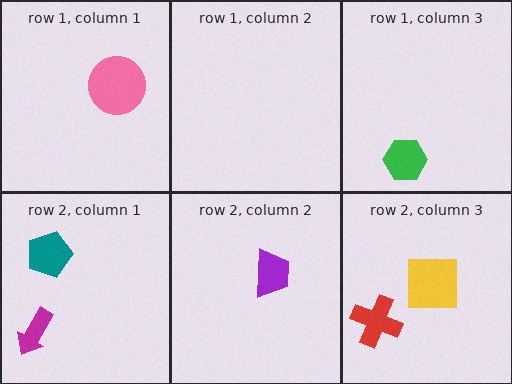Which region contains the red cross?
The row 2, column 3 region.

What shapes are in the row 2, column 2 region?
The purple trapezoid.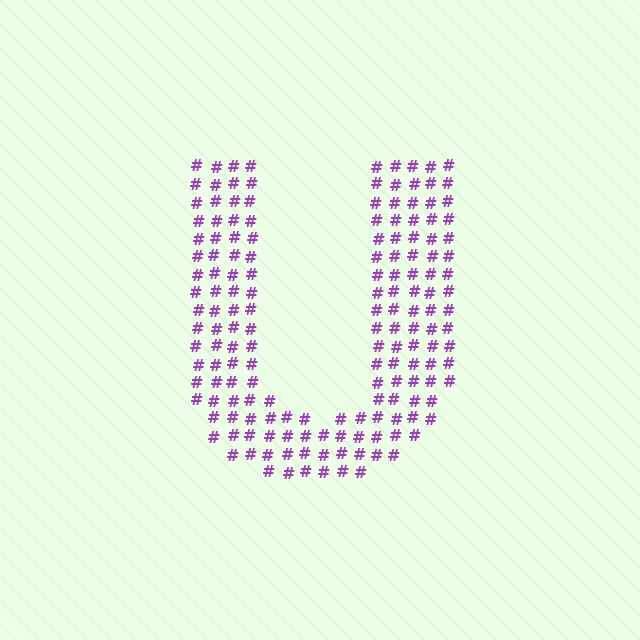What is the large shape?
The large shape is the letter U.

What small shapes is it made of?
It is made of small hash symbols.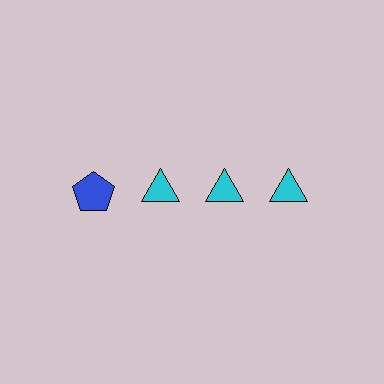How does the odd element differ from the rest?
It differs in both color (blue instead of cyan) and shape (pentagon instead of triangle).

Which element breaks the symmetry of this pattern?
The blue pentagon in the top row, leftmost column breaks the symmetry. All other shapes are cyan triangles.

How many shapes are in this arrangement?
There are 4 shapes arranged in a grid pattern.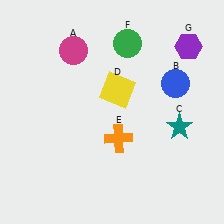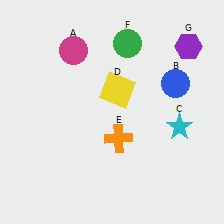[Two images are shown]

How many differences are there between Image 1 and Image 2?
There is 1 difference between the two images.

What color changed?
The star (C) changed from teal in Image 1 to cyan in Image 2.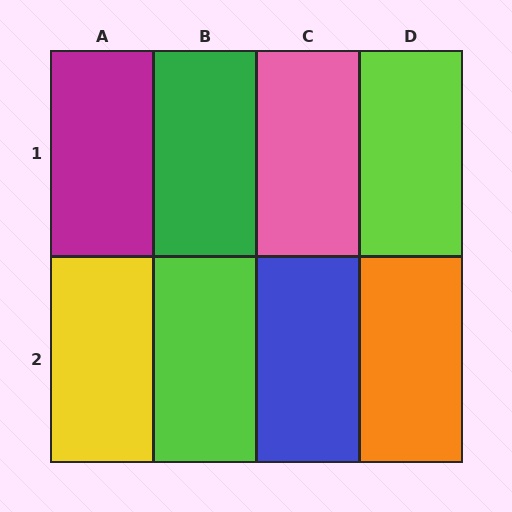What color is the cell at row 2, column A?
Yellow.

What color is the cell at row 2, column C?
Blue.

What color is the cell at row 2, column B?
Lime.